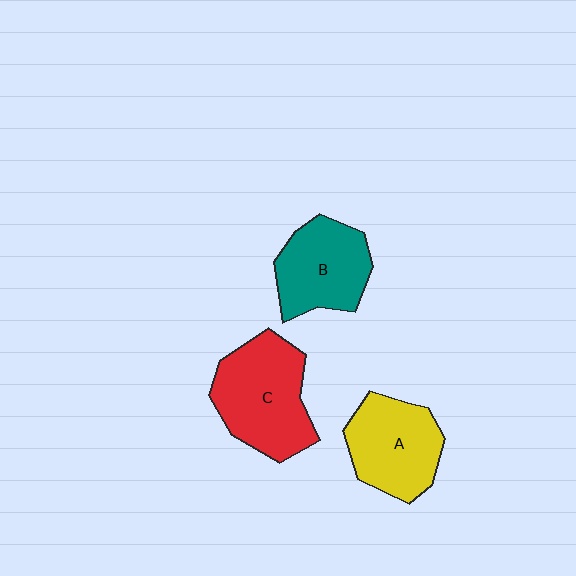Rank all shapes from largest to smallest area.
From largest to smallest: C (red), A (yellow), B (teal).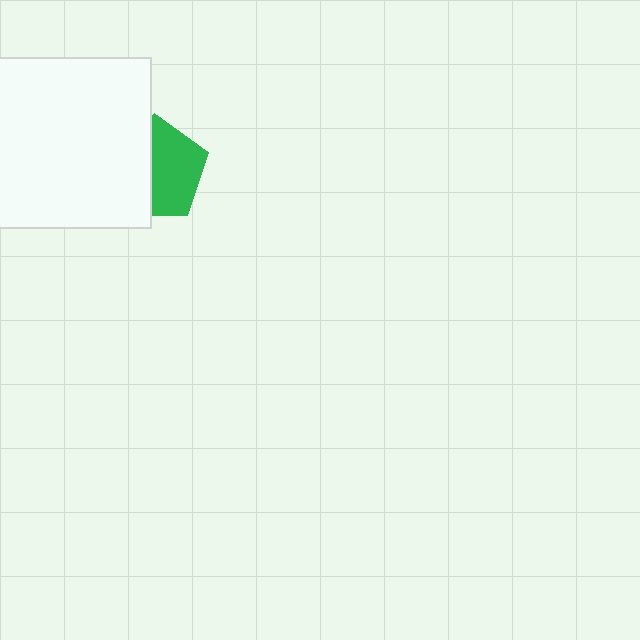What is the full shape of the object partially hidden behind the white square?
The partially hidden object is a green pentagon.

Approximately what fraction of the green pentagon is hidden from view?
Roughly 46% of the green pentagon is hidden behind the white square.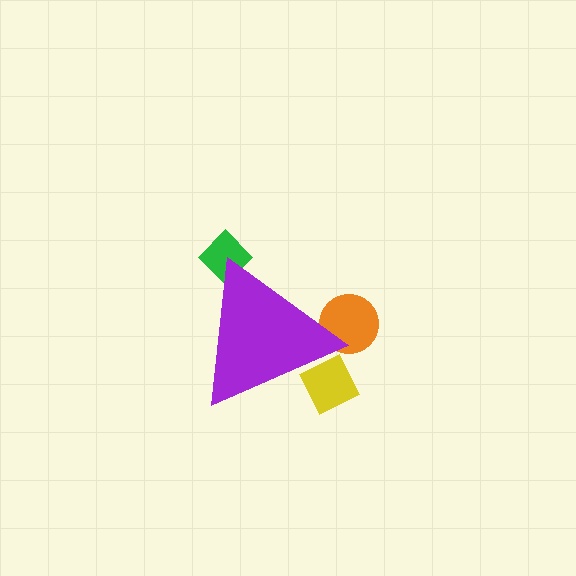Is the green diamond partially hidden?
Yes, the green diamond is partially hidden behind the purple triangle.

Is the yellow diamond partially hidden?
Yes, the yellow diamond is partially hidden behind the purple triangle.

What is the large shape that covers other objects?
A purple triangle.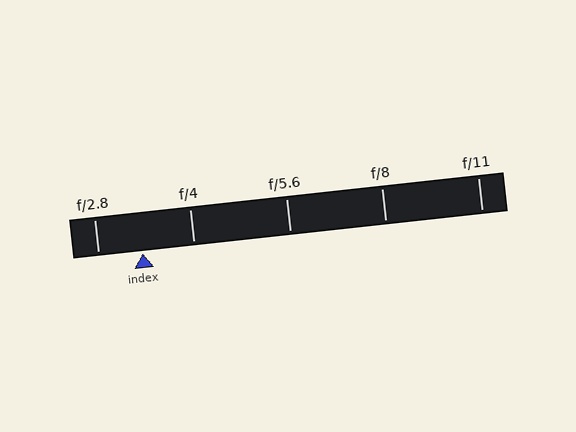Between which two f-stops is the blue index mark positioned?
The index mark is between f/2.8 and f/4.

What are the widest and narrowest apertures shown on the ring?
The widest aperture shown is f/2.8 and the narrowest is f/11.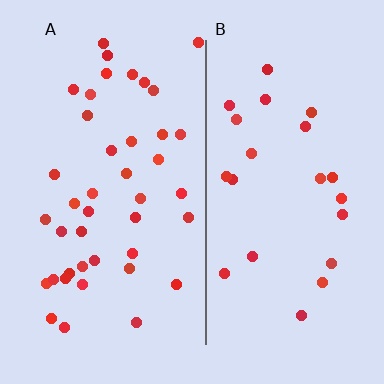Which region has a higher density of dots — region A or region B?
A (the left).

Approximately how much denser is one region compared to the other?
Approximately 1.9× — region A over region B.